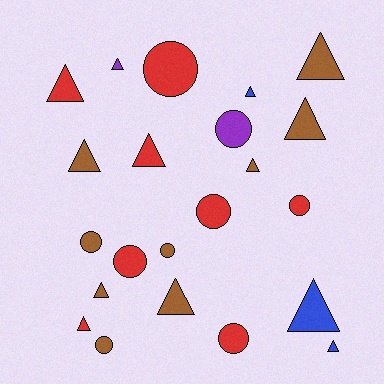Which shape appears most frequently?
Triangle, with 13 objects.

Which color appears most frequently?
Brown, with 9 objects.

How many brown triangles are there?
There are 6 brown triangles.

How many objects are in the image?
There are 22 objects.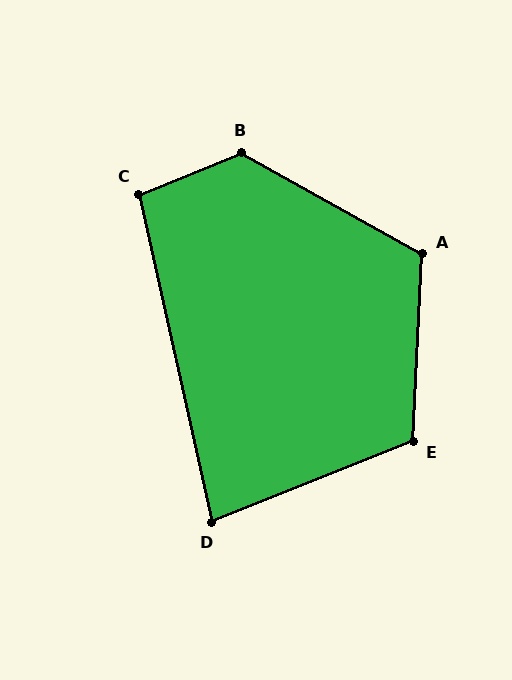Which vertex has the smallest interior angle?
D, at approximately 81 degrees.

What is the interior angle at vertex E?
Approximately 114 degrees (obtuse).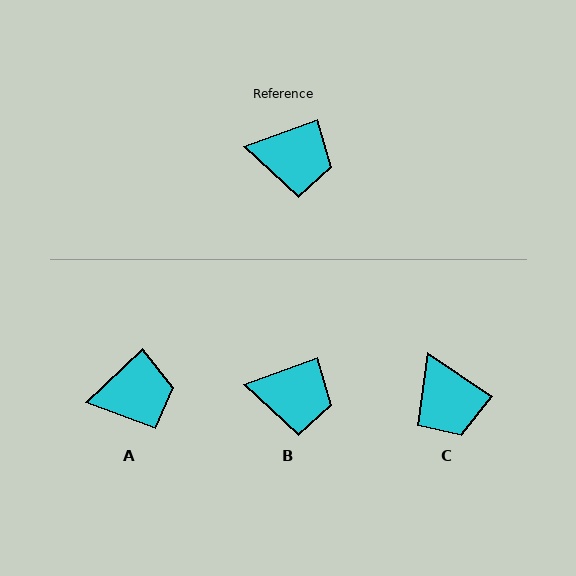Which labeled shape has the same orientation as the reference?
B.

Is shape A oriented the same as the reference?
No, it is off by about 23 degrees.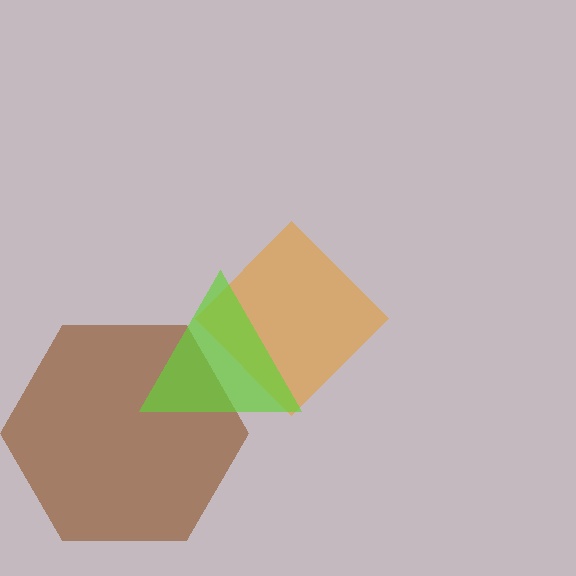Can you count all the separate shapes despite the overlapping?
Yes, there are 3 separate shapes.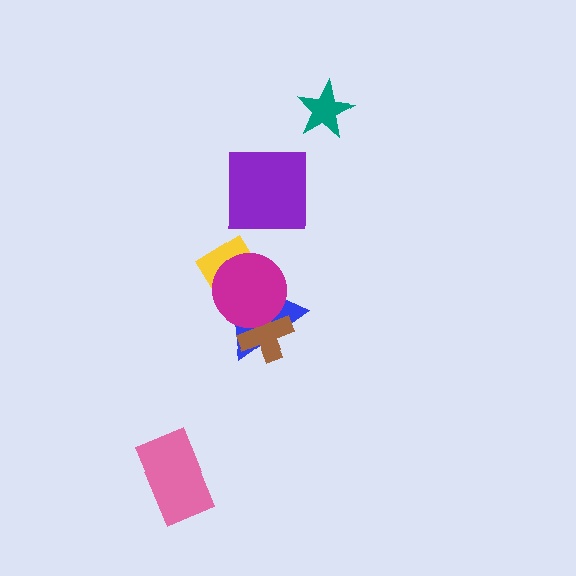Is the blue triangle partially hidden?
Yes, it is partially covered by another shape.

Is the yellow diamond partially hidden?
Yes, it is partially covered by another shape.